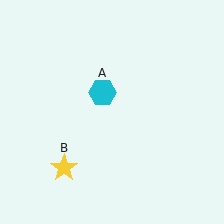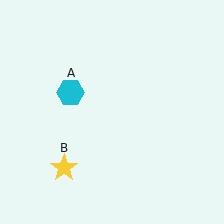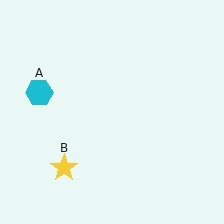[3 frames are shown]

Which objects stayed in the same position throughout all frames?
Yellow star (object B) remained stationary.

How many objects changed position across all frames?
1 object changed position: cyan hexagon (object A).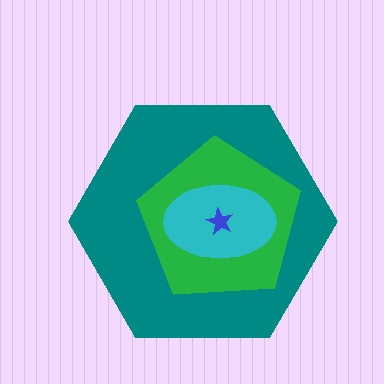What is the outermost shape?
The teal hexagon.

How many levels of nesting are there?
4.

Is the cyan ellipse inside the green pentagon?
Yes.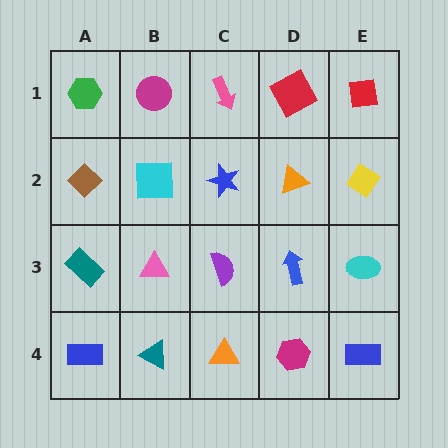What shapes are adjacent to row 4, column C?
A purple semicircle (row 3, column C), a teal triangle (row 4, column B), a magenta hexagon (row 4, column D).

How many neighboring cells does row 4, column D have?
3.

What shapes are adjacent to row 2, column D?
A red square (row 1, column D), a blue arrow (row 3, column D), a blue star (row 2, column C), a yellow diamond (row 2, column E).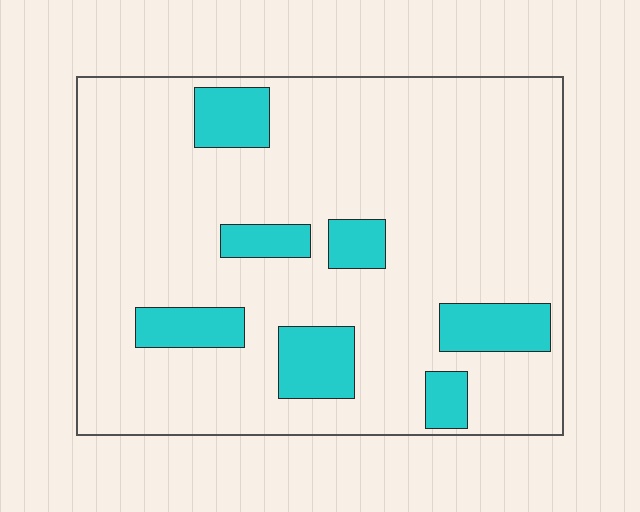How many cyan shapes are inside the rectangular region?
7.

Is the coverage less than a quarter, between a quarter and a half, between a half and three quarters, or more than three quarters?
Less than a quarter.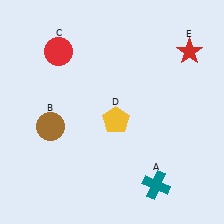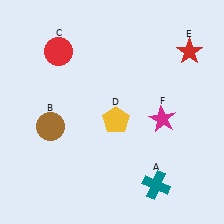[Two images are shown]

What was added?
A magenta star (F) was added in Image 2.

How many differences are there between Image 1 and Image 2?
There is 1 difference between the two images.